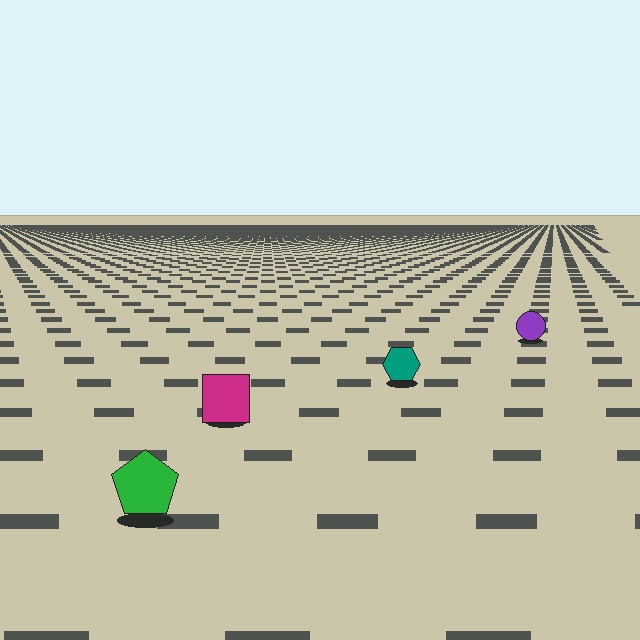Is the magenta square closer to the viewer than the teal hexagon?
Yes. The magenta square is closer — you can tell from the texture gradient: the ground texture is coarser near it.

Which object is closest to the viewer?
The green pentagon is closest. The texture marks near it are larger and more spread out.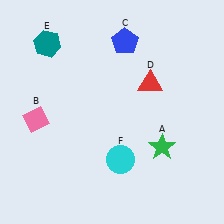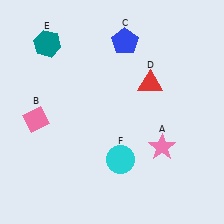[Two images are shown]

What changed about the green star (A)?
In Image 1, A is green. In Image 2, it changed to pink.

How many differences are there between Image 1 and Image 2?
There is 1 difference between the two images.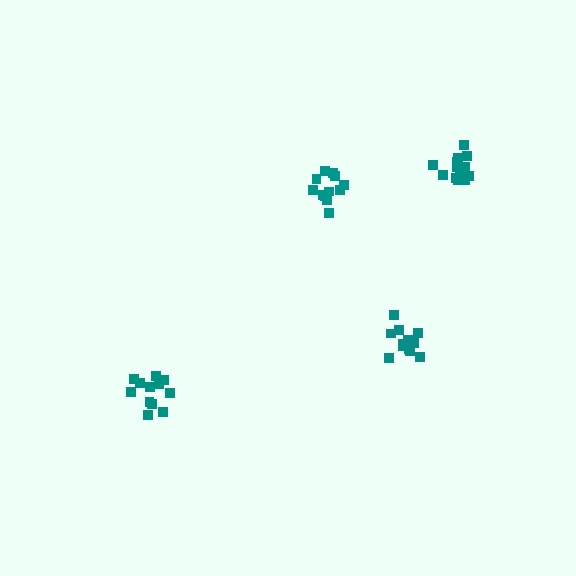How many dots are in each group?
Group 1: 12 dots, Group 2: 13 dots, Group 3: 12 dots, Group 4: 13 dots (50 total).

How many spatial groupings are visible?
There are 4 spatial groupings.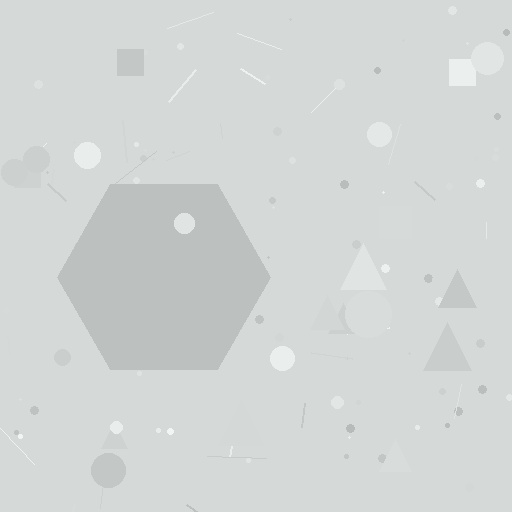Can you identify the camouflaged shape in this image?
The camouflaged shape is a hexagon.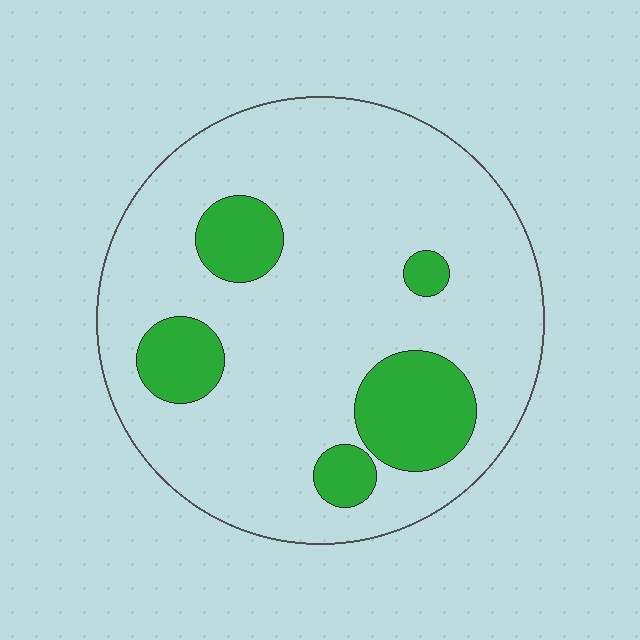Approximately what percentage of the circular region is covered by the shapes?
Approximately 20%.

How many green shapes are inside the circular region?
5.